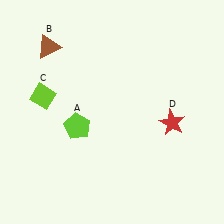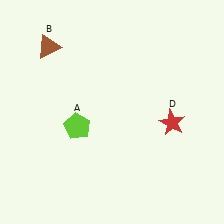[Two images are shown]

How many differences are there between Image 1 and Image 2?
There is 1 difference between the two images.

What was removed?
The lime diamond (C) was removed in Image 2.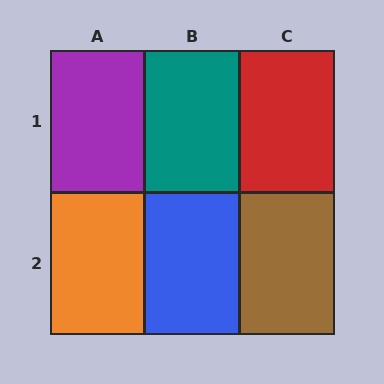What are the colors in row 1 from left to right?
Purple, teal, red.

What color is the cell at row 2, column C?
Brown.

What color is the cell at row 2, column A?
Orange.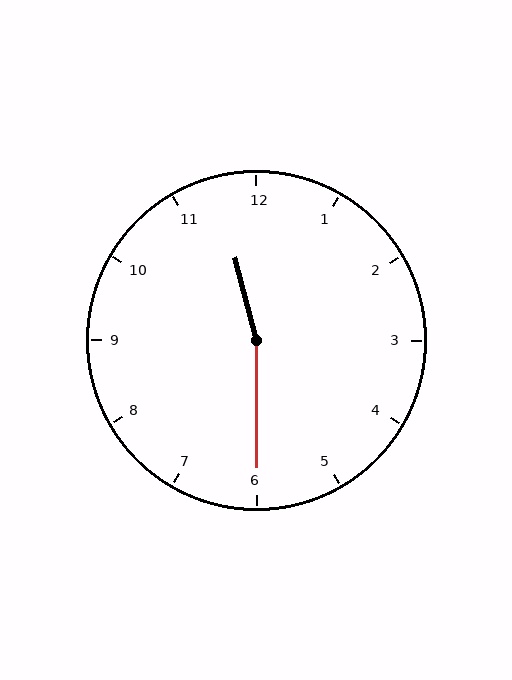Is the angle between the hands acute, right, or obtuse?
It is obtuse.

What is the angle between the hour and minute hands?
Approximately 165 degrees.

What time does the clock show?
11:30.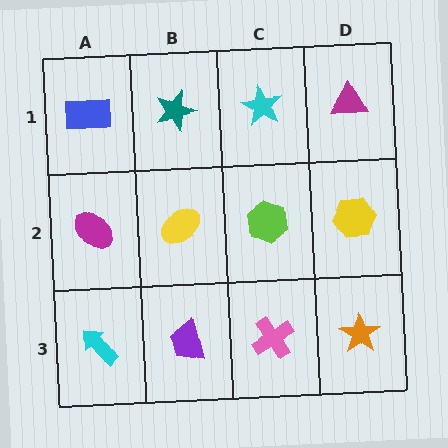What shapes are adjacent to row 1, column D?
A yellow hexagon (row 2, column D), a cyan star (row 1, column C).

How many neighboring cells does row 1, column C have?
3.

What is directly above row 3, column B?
A yellow ellipse.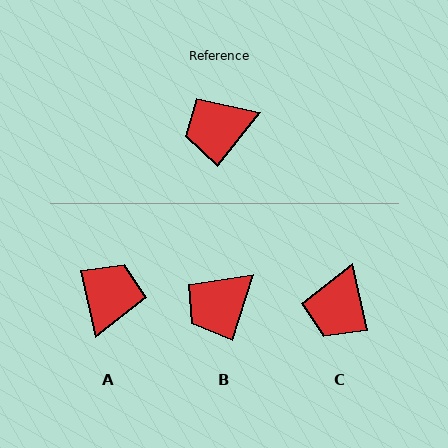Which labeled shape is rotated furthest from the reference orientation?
A, about 129 degrees away.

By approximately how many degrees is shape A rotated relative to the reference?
Approximately 129 degrees clockwise.